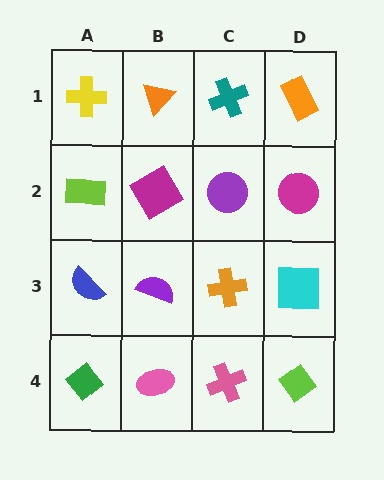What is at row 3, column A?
A blue semicircle.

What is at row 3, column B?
A purple semicircle.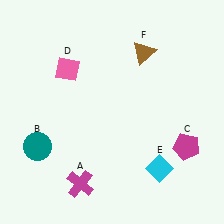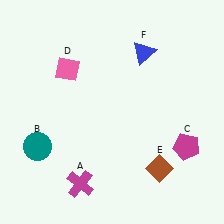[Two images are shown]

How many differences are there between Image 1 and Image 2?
There are 2 differences between the two images.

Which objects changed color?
E changed from cyan to brown. F changed from brown to blue.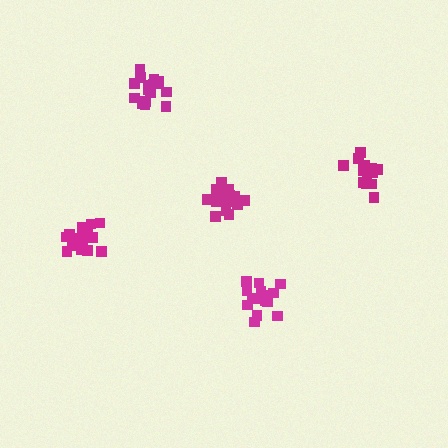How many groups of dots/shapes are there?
There are 5 groups.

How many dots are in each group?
Group 1: 18 dots, Group 2: 17 dots, Group 3: 16 dots, Group 4: 16 dots, Group 5: 18 dots (85 total).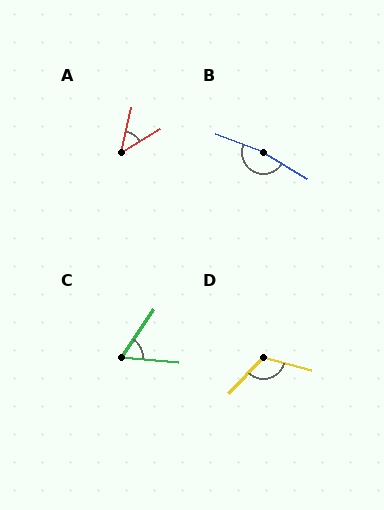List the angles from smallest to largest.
A (46°), C (61°), D (119°), B (170°).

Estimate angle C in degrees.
Approximately 61 degrees.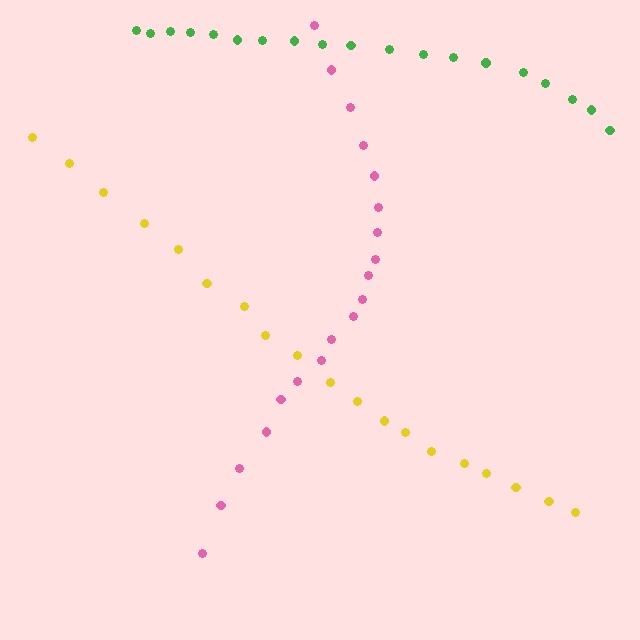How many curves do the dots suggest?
There are 3 distinct paths.